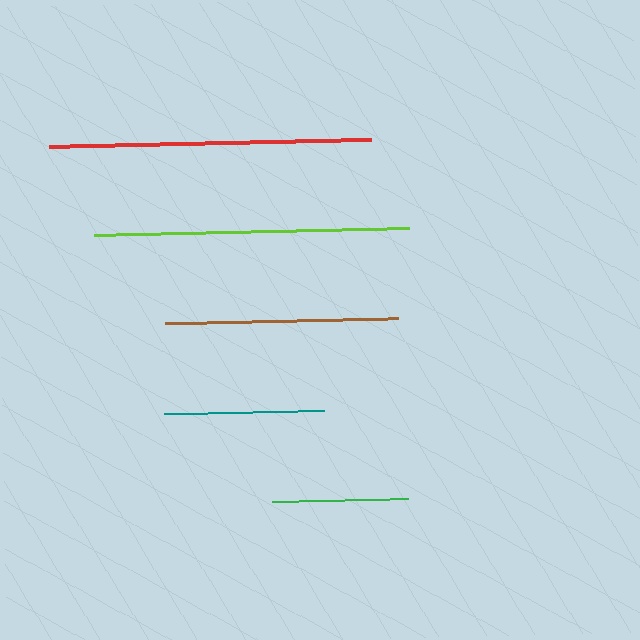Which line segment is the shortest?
The green line is the shortest at approximately 136 pixels.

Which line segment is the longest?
The red line is the longest at approximately 322 pixels.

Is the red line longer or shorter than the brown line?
The red line is longer than the brown line.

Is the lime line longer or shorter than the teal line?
The lime line is longer than the teal line.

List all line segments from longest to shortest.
From longest to shortest: red, lime, brown, teal, green.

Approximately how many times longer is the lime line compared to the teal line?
The lime line is approximately 2.0 times the length of the teal line.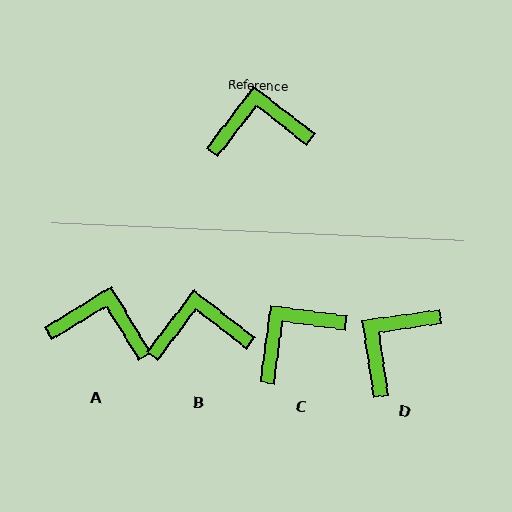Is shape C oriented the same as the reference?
No, it is off by about 30 degrees.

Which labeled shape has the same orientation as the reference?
B.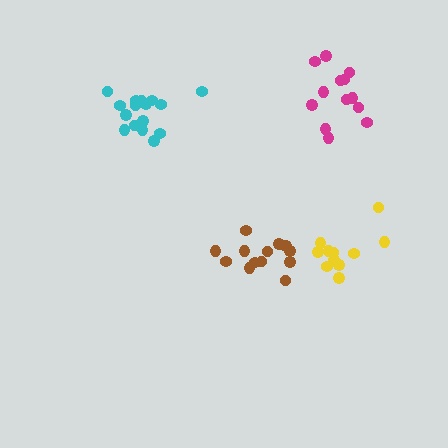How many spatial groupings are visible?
There are 4 spatial groupings.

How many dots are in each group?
Group 1: 13 dots, Group 2: 16 dots, Group 3: 13 dots, Group 4: 11 dots (53 total).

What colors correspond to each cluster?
The clusters are colored: brown, cyan, magenta, yellow.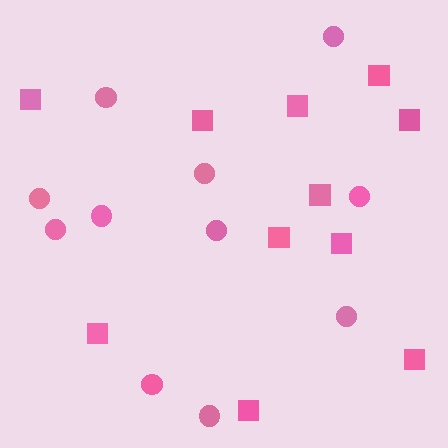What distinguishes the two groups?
There are 2 groups: one group of circles (11) and one group of squares (11).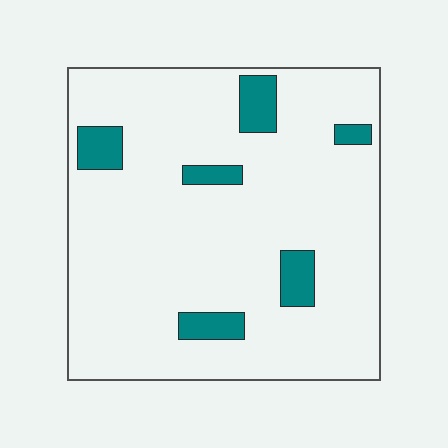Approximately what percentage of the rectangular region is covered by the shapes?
Approximately 10%.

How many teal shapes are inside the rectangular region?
6.